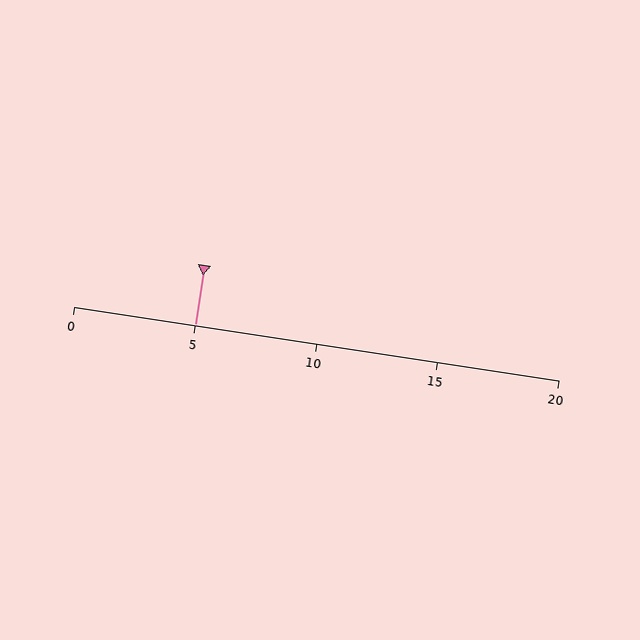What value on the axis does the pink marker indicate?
The marker indicates approximately 5.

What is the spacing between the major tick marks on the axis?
The major ticks are spaced 5 apart.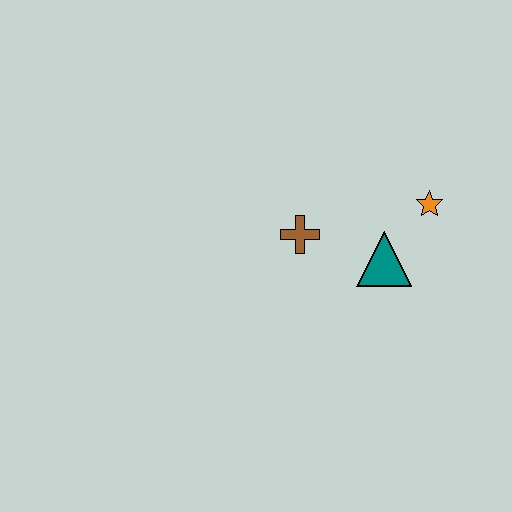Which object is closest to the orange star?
The teal triangle is closest to the orange star.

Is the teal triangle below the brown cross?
Yes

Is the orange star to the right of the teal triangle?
Yes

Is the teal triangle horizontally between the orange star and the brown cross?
Yes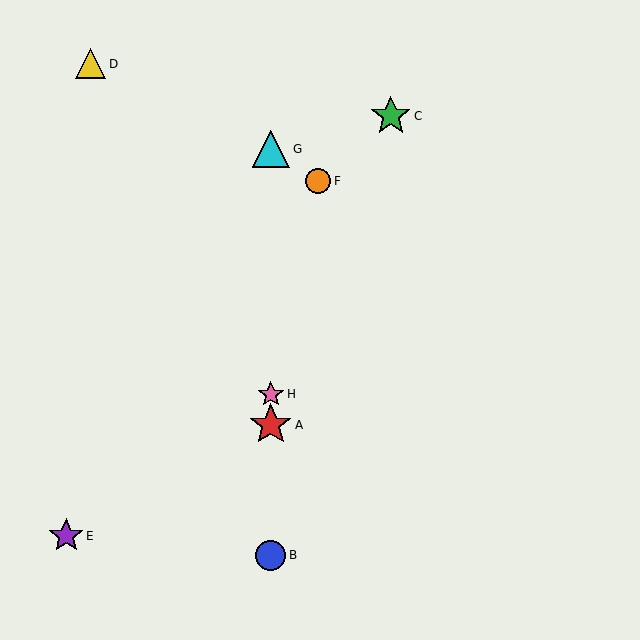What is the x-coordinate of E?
Object E is at x≈66.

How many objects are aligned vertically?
4 objects (A, B, G, H) are aligned vertically.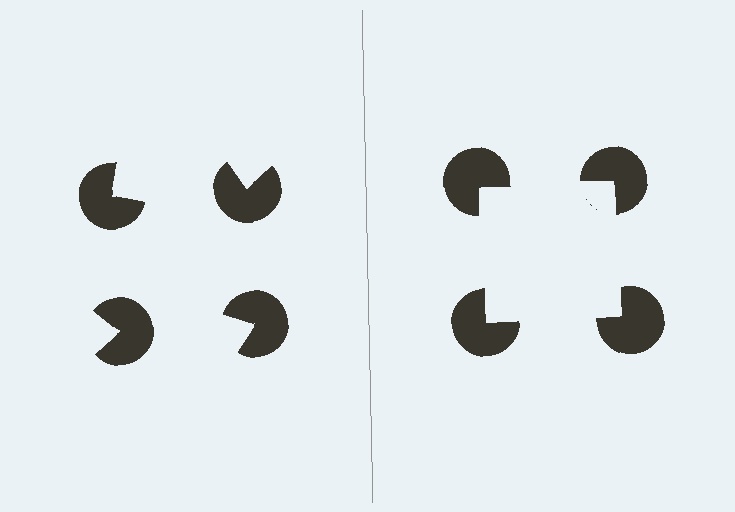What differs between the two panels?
The pac-man discs are positioned identically on both sides; only the wedge orientations differ. On the right they align to a square; on the left they are misaligned.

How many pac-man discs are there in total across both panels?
8 — 4 on each side.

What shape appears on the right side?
An illusory square.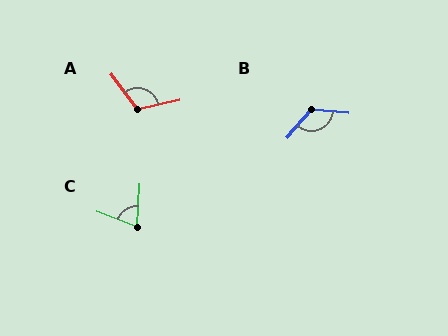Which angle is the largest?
B, at approximately 126 degrees.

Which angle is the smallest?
C, at approximately 72 degrees.